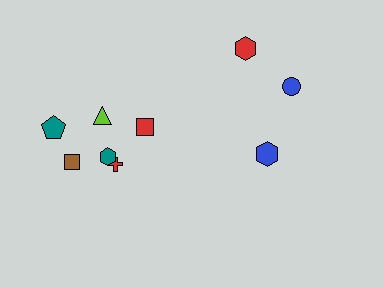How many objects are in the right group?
There are 3 objects.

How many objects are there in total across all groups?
There are 9 objects.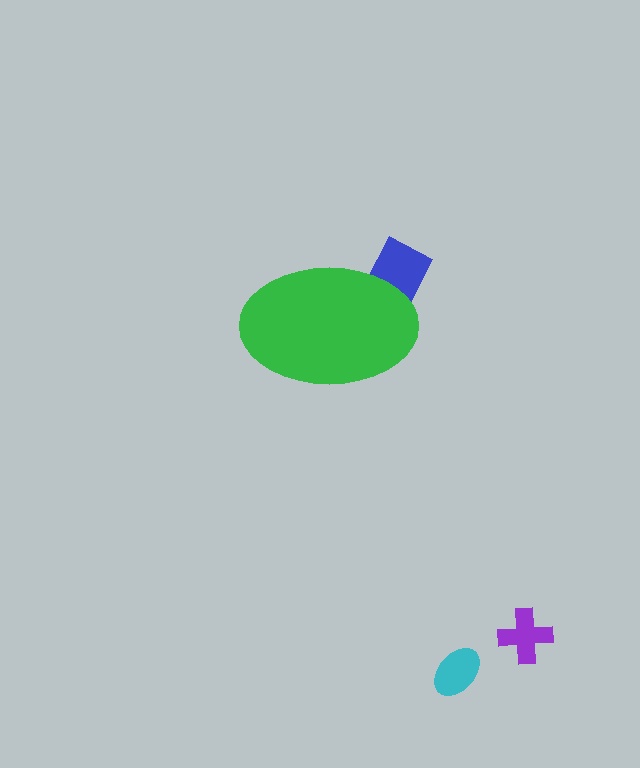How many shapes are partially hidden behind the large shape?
1 shape is partially hidden.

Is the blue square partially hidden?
Yes, the blue square is partially hidden behind the green ellipse.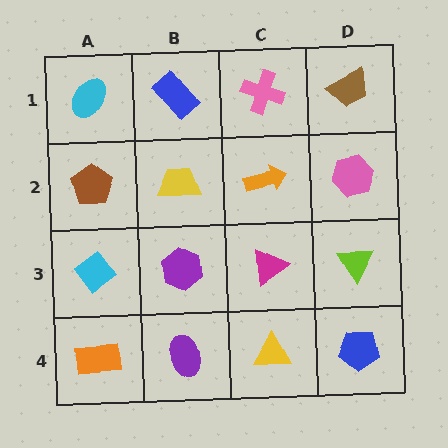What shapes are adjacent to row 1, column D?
A pink hexagon (row 2, column D), a pink cross (row 1, column C).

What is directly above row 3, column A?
A brown pentagon.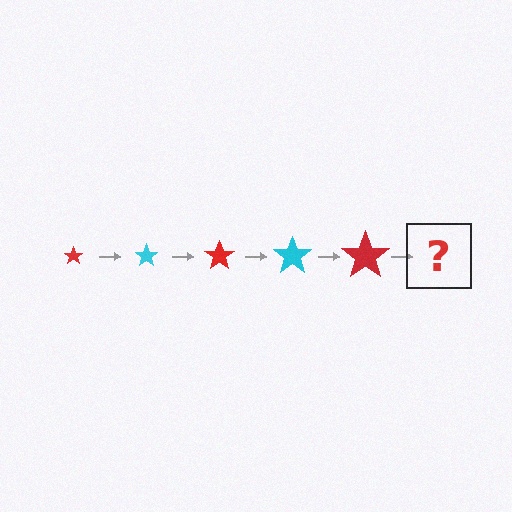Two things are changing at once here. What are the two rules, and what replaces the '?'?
The two rules are that the star grows larger each step and the color cycles through red and cyan. The '?' should be a cyan star, larger than the previous one.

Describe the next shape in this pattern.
It should be a cyan star, larger than the previous one.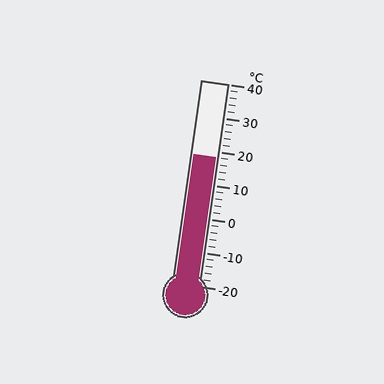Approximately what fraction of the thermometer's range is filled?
The thermometer is filled to approximately 65% of its range.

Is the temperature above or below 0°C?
The temperature is above 0°C.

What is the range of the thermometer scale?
The thermometer scale ranges from -20°C to 40°C.